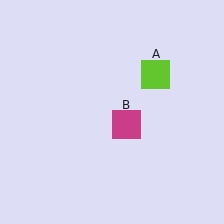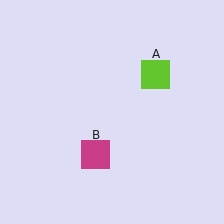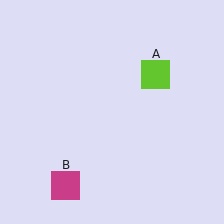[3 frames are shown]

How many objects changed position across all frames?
1 object changed position: magenta square (object B).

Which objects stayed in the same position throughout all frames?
Lime square (object A) remained stationary.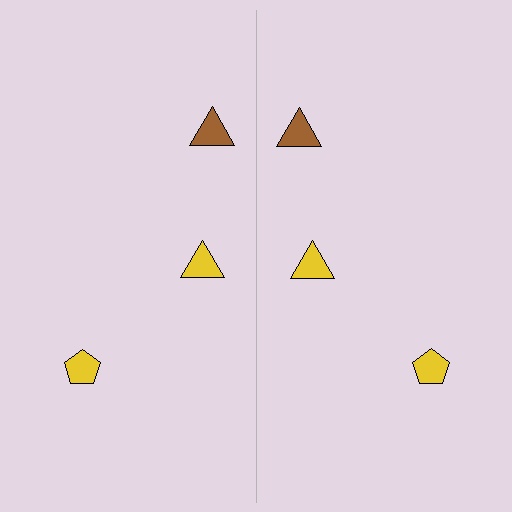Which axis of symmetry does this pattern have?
The pattern has a vertical axis of symmetry running through the center of the image.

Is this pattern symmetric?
Yes, this pattern has bilateral (reflection) symmetry.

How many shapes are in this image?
There are 6 shapes in this image.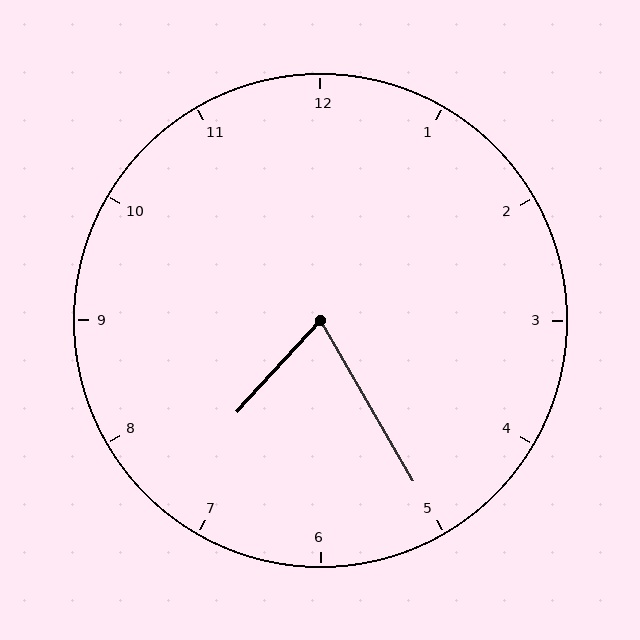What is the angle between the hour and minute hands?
Approximately 72 degrees.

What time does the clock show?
7:25.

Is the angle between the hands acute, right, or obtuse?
It is acute.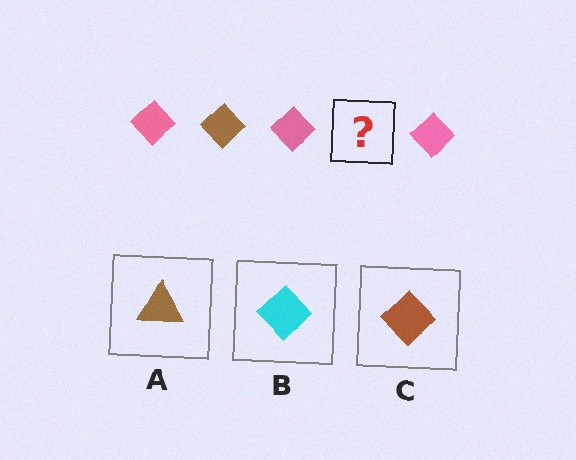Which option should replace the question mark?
Option C.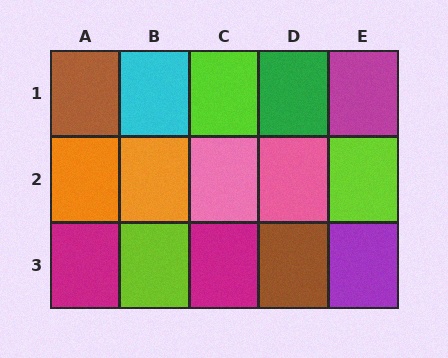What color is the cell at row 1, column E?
Magenta.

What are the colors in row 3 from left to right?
Magenta, lime, magenta, brown, purple.